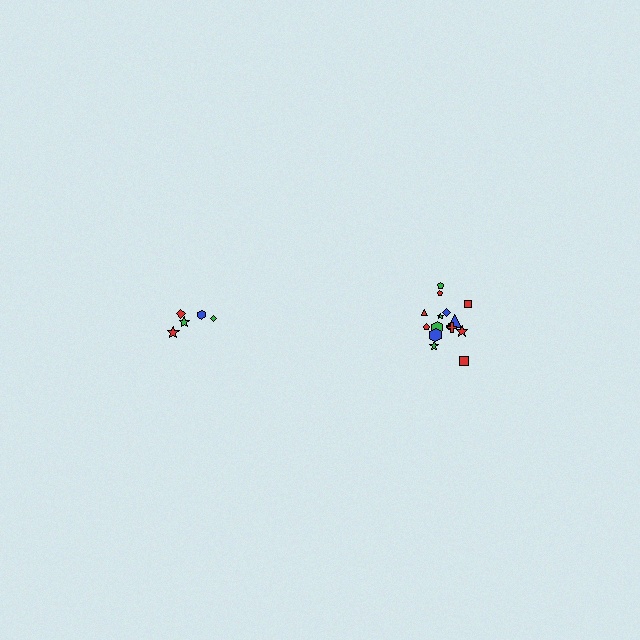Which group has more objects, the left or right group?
The right group.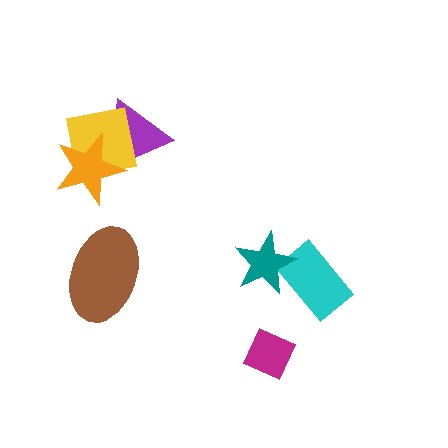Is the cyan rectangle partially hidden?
Yes, it is partially covered by another shape.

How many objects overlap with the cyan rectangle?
1 object overlaps with the cyan rectangle.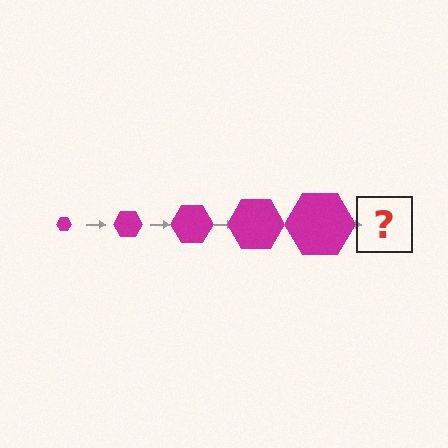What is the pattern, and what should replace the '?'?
The pattern is that the hexagon gets progressively larger each step. The '?' should be a magenta hexagon, larger than the previous one.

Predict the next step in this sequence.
The next step is a magenta hexagon, larger than the previous one.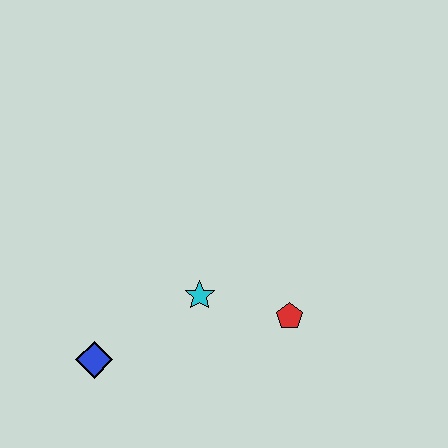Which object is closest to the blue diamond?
The cyan star is closest to the blue diamond.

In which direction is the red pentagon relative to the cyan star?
The red pentagon is to the right of the cyan star.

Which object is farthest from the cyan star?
The blue diamond is farthest from the cyan star.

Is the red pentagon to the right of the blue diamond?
Yes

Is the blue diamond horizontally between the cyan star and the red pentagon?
No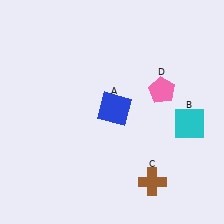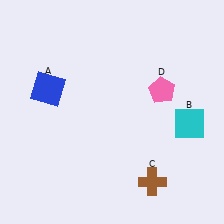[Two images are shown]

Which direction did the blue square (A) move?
The blue square (A) moved left.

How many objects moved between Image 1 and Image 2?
1 object moved between the two images.